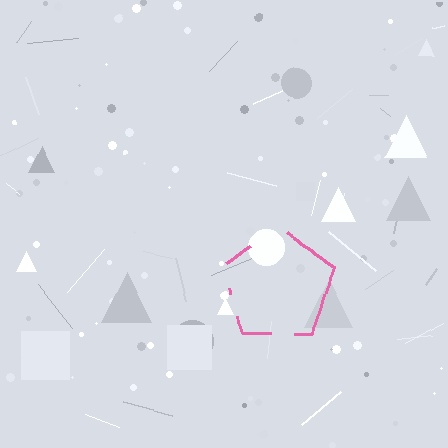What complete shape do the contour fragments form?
The contour fragments form a pentagon.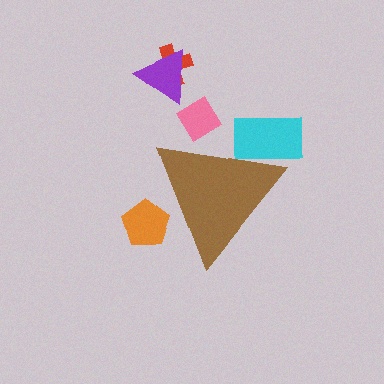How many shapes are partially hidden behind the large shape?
3 shapes are partially hidden.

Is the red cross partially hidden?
No, the red cross is fully visible.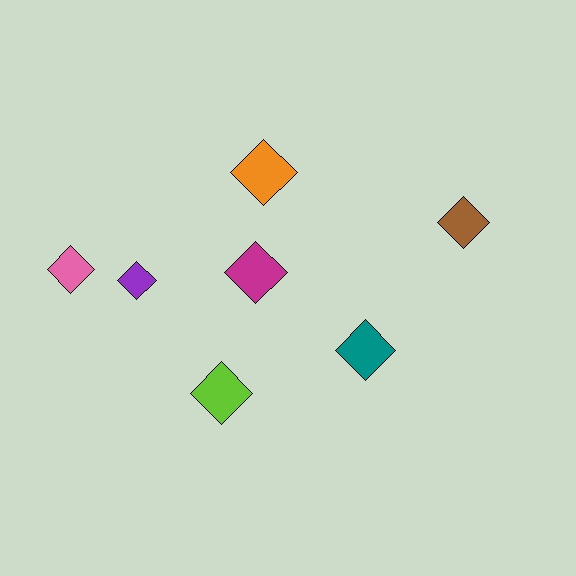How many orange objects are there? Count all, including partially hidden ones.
There is 1 orange object.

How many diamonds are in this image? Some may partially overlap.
There are 7 diamonds.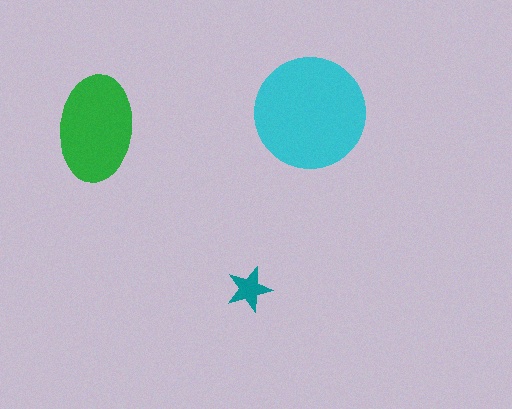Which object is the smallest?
The teal star.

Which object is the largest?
The cyan circle.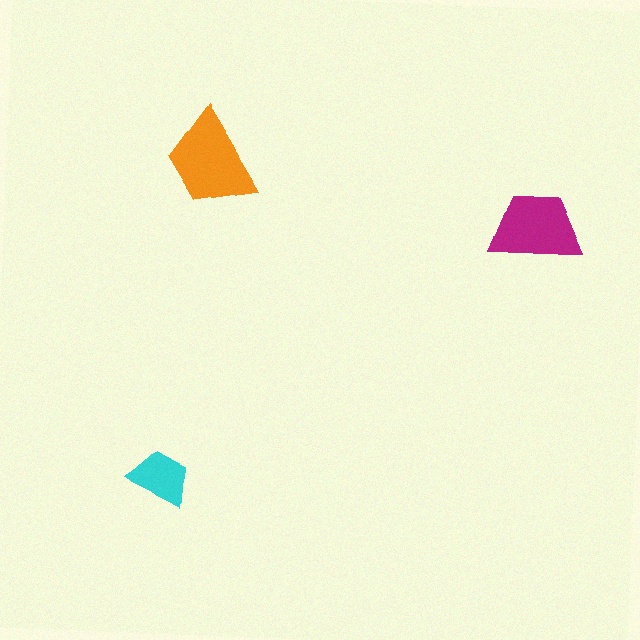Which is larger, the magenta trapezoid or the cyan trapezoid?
The magenta one.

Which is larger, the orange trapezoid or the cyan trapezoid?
The orange one.